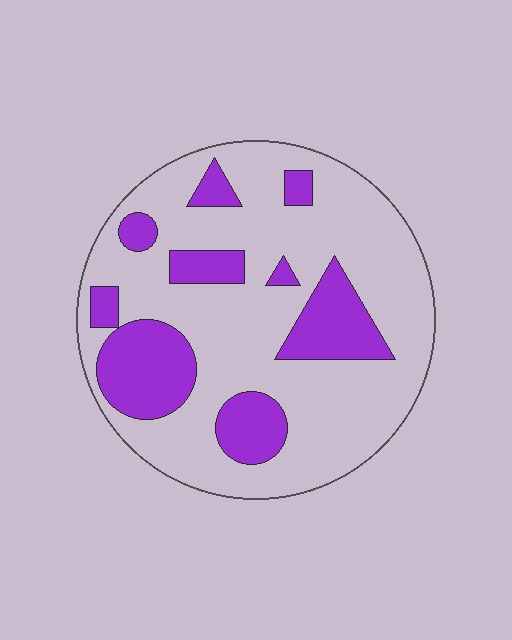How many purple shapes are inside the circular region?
9.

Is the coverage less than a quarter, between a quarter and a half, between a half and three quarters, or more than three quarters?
Between a quarter and a half.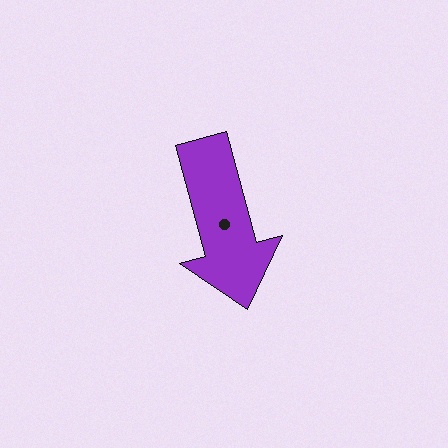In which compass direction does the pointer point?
South.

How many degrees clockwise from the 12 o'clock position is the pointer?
Approximately 165 degrees.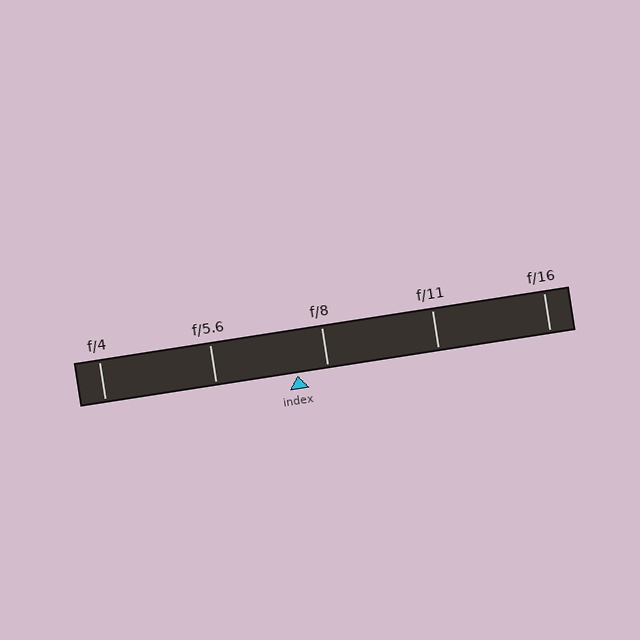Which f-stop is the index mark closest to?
The index mark is closest to f/8.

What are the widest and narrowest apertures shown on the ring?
The widest aperture shown is f/4 and the narrowest is f/16.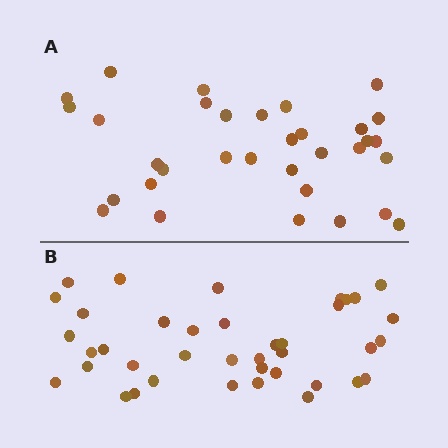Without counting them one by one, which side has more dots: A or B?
Region B (the bottom region) has more dots.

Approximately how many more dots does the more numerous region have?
Region B has about 6 more dots than region A.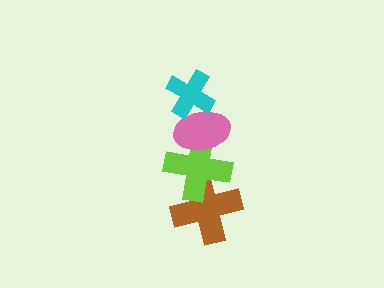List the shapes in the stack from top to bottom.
From top to bottom: the cyan cross, the pink ellipse, the lime cross, the brown cross.